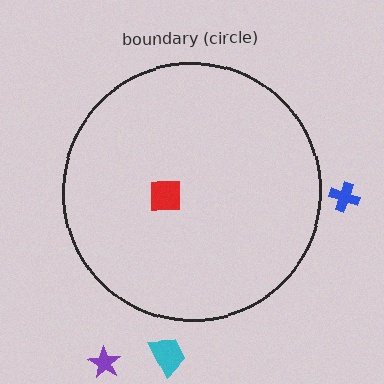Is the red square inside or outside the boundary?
Inside.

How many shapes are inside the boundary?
1 inside, 3 outside.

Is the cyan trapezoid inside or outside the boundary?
Outside.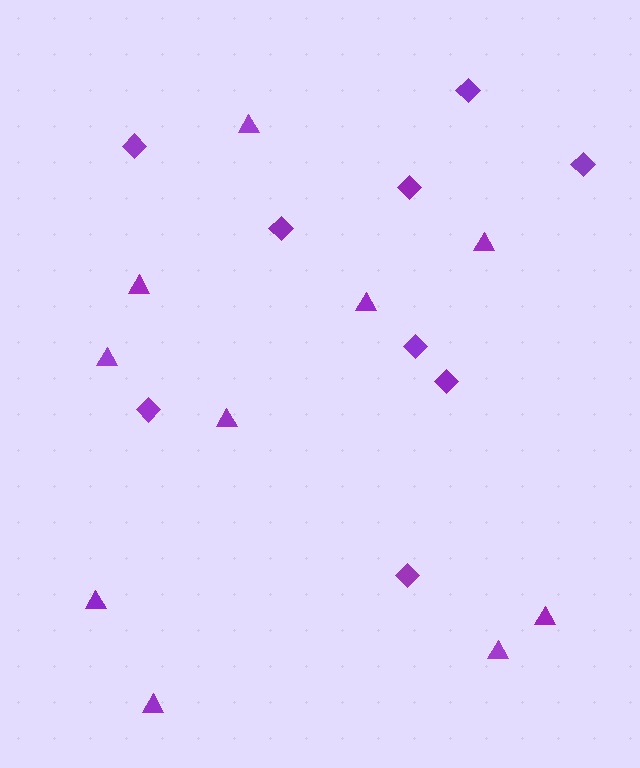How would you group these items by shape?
There are 2 groups: one group of diamonds (9) and one group of triangles (10).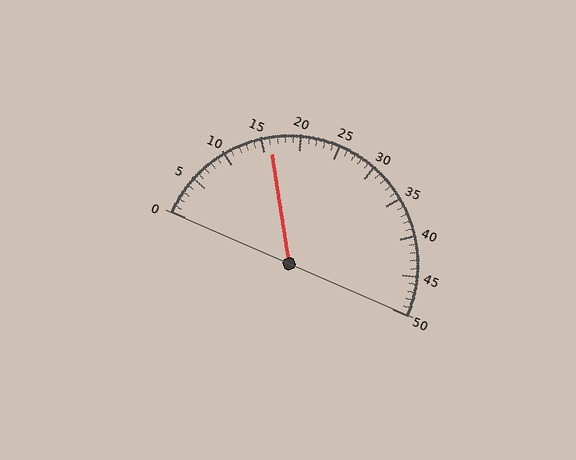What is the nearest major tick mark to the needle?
The nearest major tick mark is 15.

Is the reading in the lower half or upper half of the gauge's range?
The reading is in the lower half of the range (0 to 50).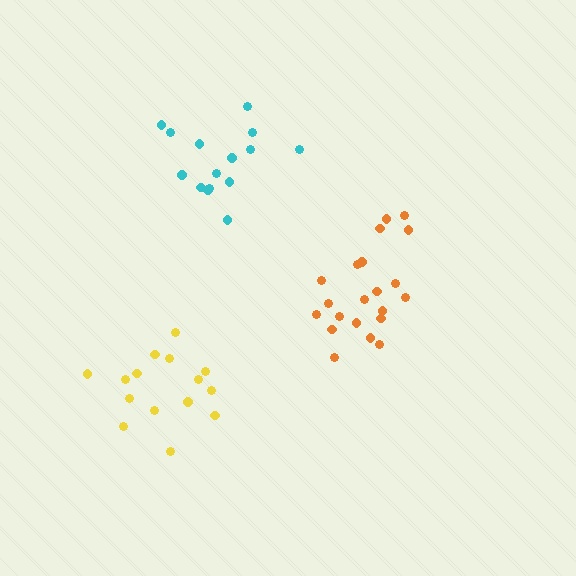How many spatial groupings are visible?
There are 3 spatial groupings.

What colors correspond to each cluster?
The clusters are colored: orange, cyan, yellow.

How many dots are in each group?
Group 1: 21 dots, Group 2: 15 dots, Group 3: 15 dots (51 total).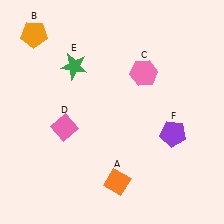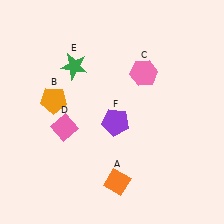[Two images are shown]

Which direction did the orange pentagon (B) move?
The orange pentagon (B) moved down.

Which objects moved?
The objects that moved are: the orange pentagon (B), the purple pentagon (F).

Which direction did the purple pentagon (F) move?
The purple pentagon (F) moved left.